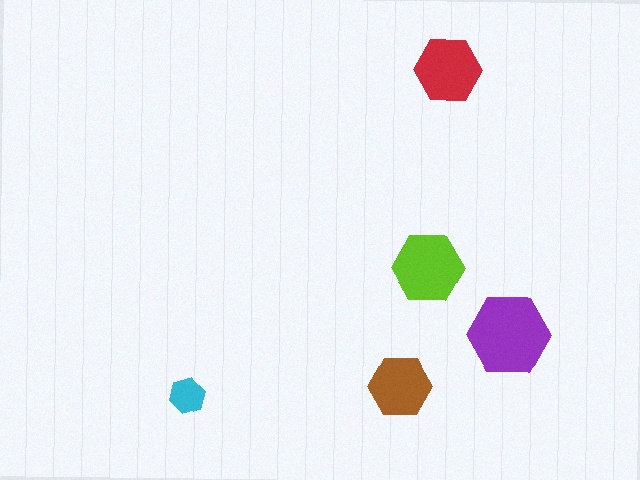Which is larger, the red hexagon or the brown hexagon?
The red one.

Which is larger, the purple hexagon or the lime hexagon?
The purple one.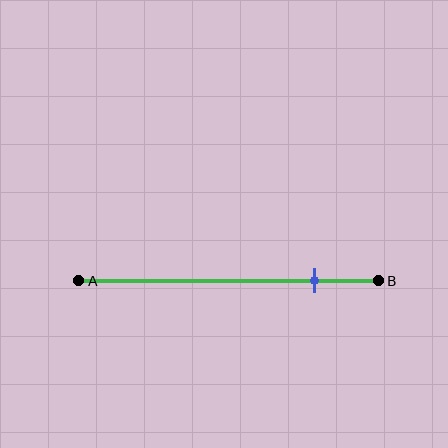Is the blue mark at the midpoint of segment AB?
No, the mark is at about 80% from A, not at the 50% midpoint.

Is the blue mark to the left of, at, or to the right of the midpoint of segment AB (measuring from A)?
The blue mark is to the right of the midpoint of segment AB.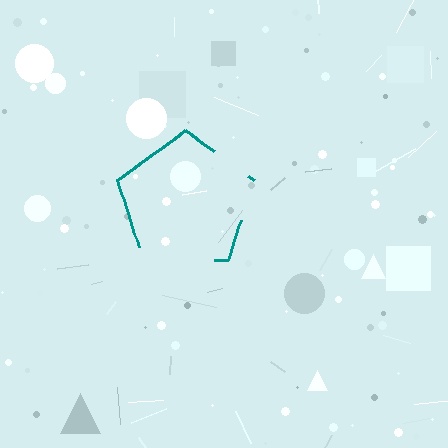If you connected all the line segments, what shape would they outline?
They would outline a pentagon.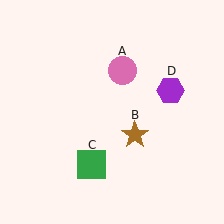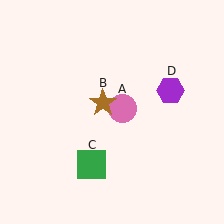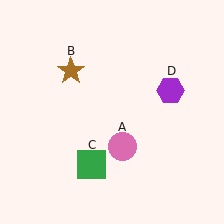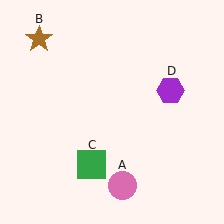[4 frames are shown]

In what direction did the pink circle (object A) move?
The pink circle (object A) moved down.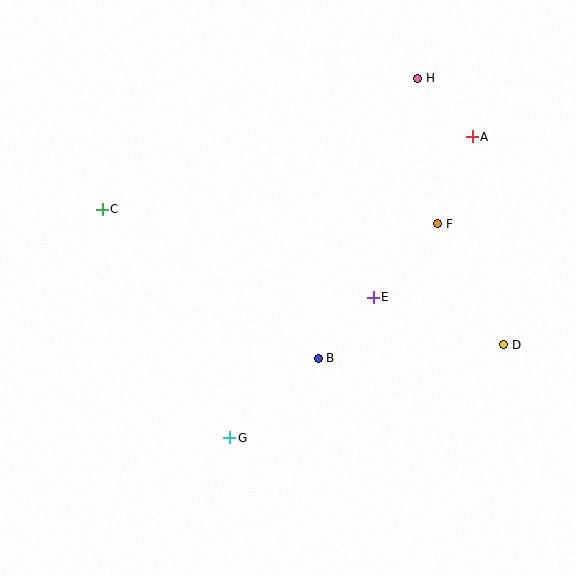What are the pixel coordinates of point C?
Point C is at (102, 209).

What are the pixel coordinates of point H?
Point H is at (418, 78).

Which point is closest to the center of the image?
Point B at (318, 358) is closest to the center.